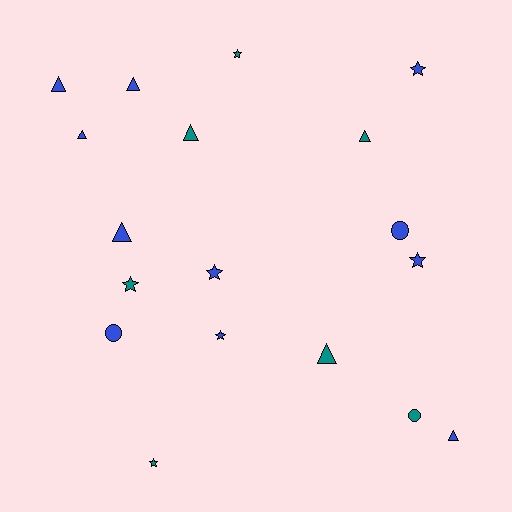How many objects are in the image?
There are 18 objects.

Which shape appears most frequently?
Triangle, with 8 objects.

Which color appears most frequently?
Blue, with 11 objects.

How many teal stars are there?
There are 3 teal stars.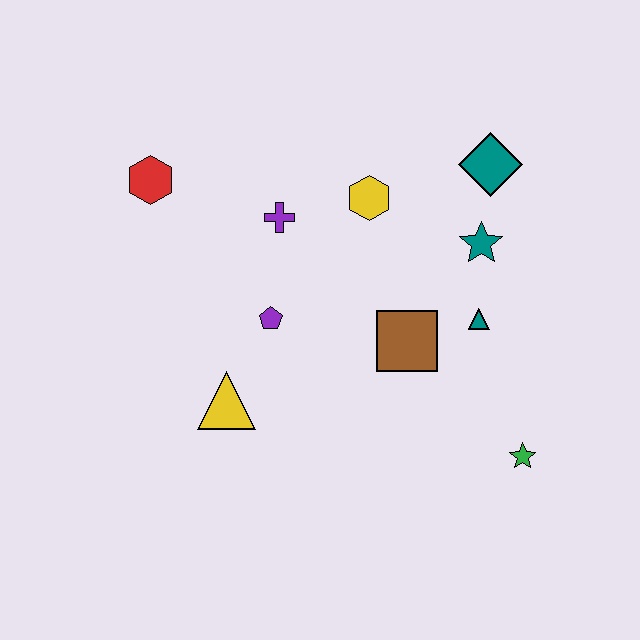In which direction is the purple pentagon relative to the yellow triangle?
The purple pentagon is above the yellow triangle.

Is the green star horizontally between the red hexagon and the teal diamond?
No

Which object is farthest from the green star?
The red hexagon is farthest from the green star.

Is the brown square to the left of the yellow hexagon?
No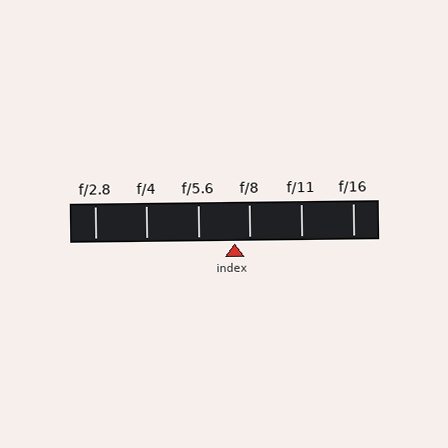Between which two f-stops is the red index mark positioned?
The index mark is between f/5.6 and f/8.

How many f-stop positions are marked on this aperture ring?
There are 6 f-stop positions marked.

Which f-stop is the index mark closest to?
The index mark is closest to f/8.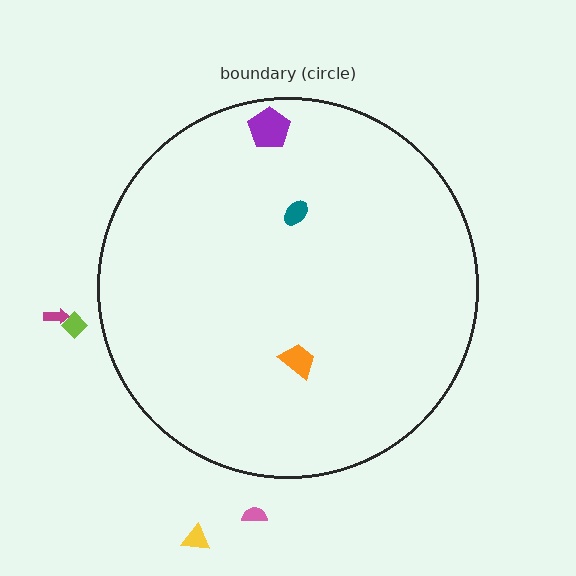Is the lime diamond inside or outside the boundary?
Outside.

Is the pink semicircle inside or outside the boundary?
Outside.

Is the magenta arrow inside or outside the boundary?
Outside.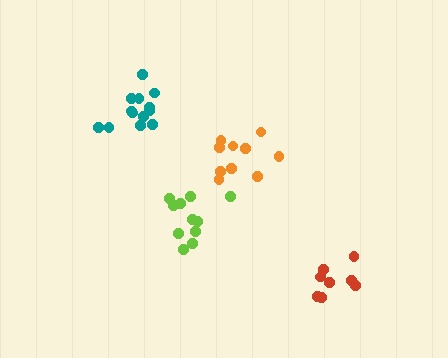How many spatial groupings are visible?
There are 4 spatial groupings.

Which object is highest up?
The teal cluster is topmost.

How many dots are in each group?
Group 1: 11 dots, Group 2: 13 dots, Group 3: 8 dots, Group 4: 10 dots (42 total).